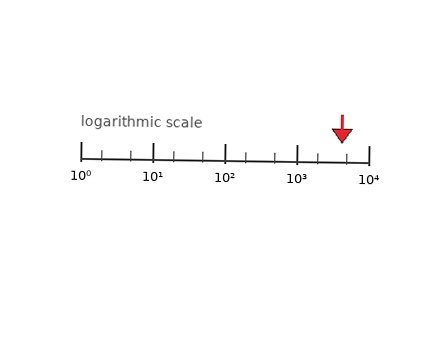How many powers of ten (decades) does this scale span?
The scale spans 4 decades, from 1 to 10000.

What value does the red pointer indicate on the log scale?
The pointer indicates approximately 4300.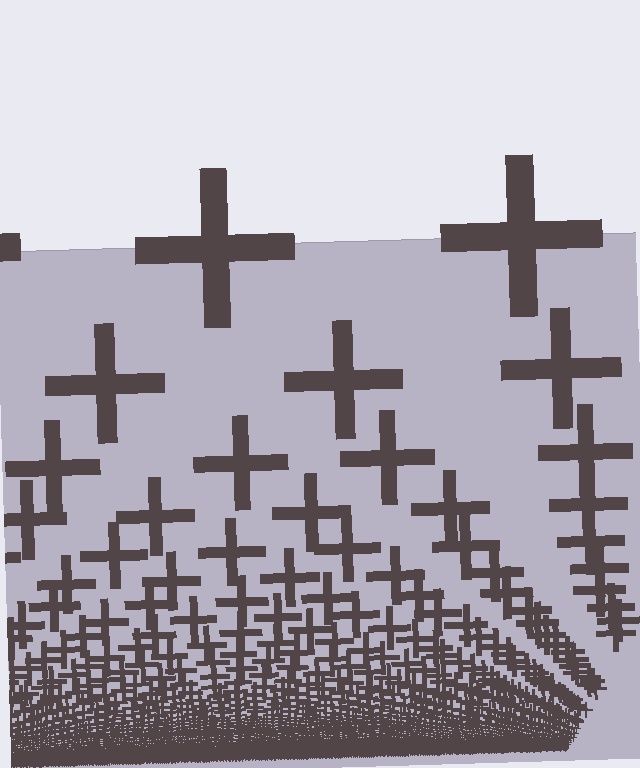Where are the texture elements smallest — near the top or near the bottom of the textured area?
Near the bottom.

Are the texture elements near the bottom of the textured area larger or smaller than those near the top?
Smaller. The gradient is inverted — elements near the bottom are smaller and denser.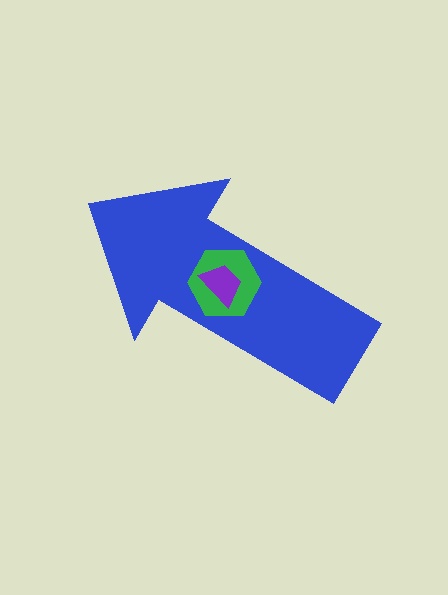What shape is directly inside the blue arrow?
The green hexagon.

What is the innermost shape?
The purple trapezoid.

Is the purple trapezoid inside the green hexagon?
Yes.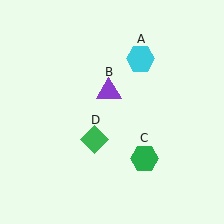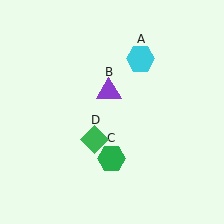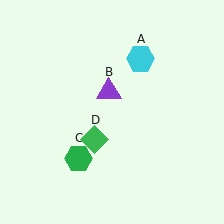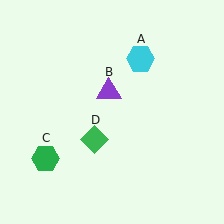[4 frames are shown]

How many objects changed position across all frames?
1 object changed position: green hexagon (object C).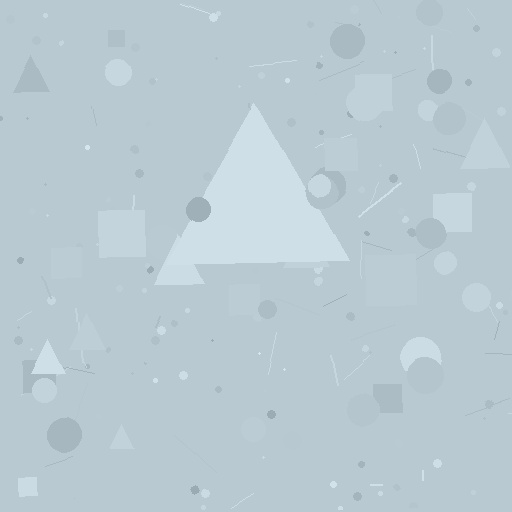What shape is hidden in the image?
A triangle is hidden in the image.